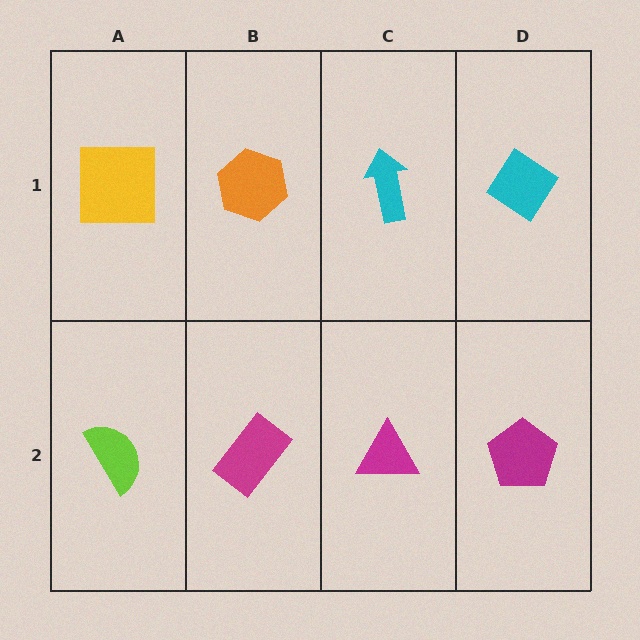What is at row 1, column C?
A cyan arrow.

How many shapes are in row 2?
4 shapes.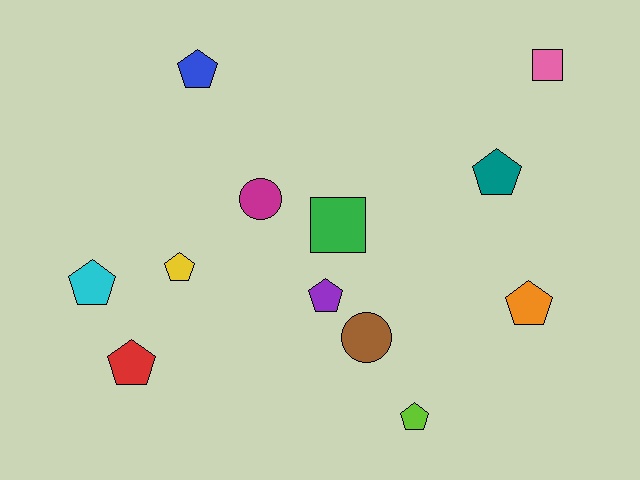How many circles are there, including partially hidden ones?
There are 2 circles.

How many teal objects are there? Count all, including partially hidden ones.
There is 1 teal object.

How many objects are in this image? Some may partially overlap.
There are 12 objects.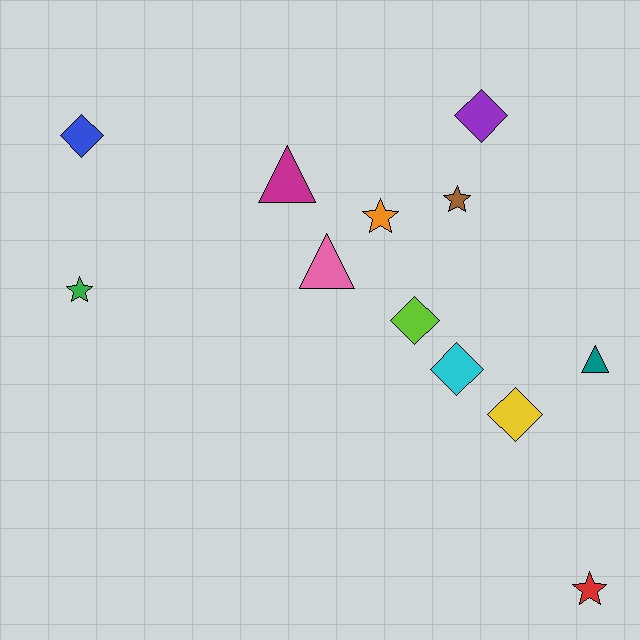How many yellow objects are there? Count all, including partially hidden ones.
There is 1 yellow object.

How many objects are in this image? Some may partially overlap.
There are 12 objects.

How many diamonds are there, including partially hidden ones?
There are 5 diamonds.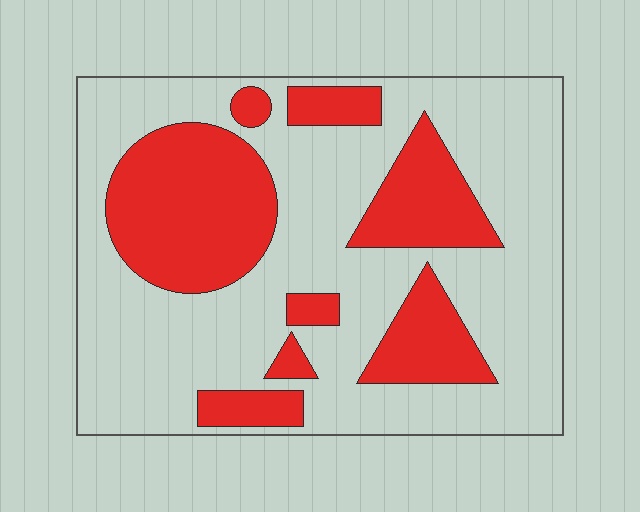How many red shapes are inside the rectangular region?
8.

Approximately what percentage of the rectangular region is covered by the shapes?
Approximately 30%.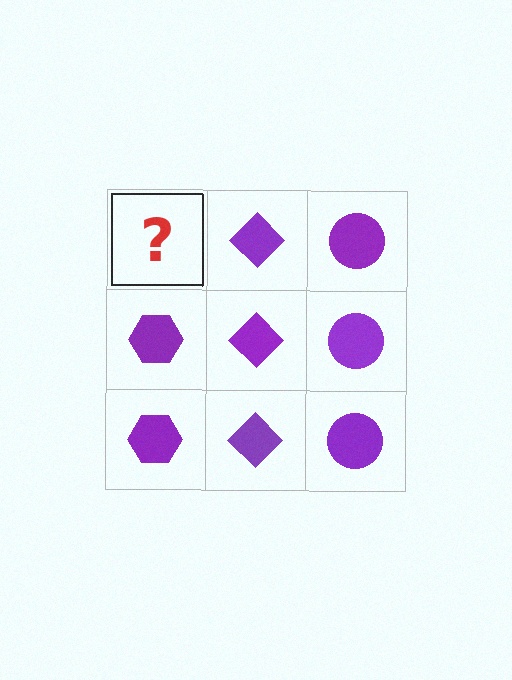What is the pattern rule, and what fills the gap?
The rule is that each column has a consistent shape. The gap should be filled with a purple hexagon.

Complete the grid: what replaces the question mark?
The question mark should be replaced with a purple hexagon.